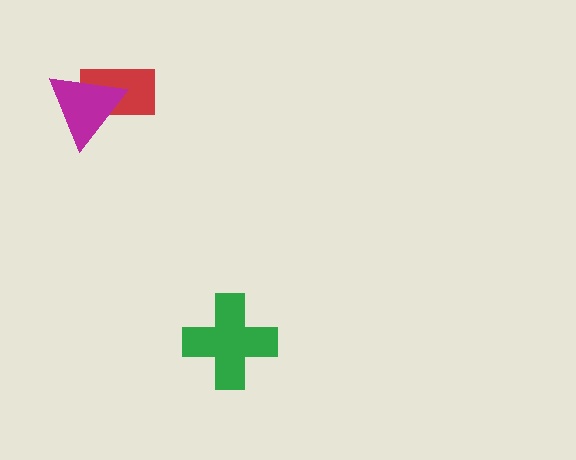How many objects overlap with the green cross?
0 objects overlap with the green cross.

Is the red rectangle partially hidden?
Yes, it is partially covered by another shape.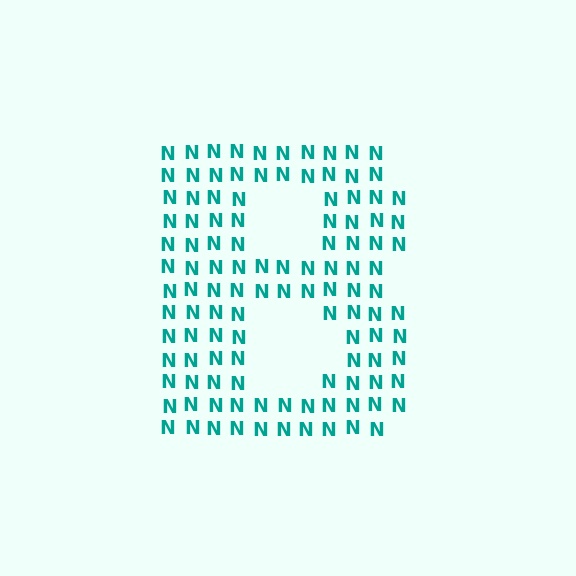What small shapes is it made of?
It is made of small letter N's.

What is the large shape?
The large shape is the letter B.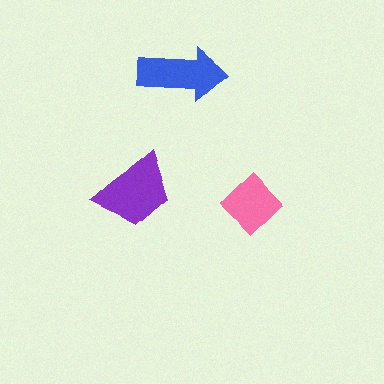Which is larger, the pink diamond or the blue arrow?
The blue arrow.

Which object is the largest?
The purple trapezoid.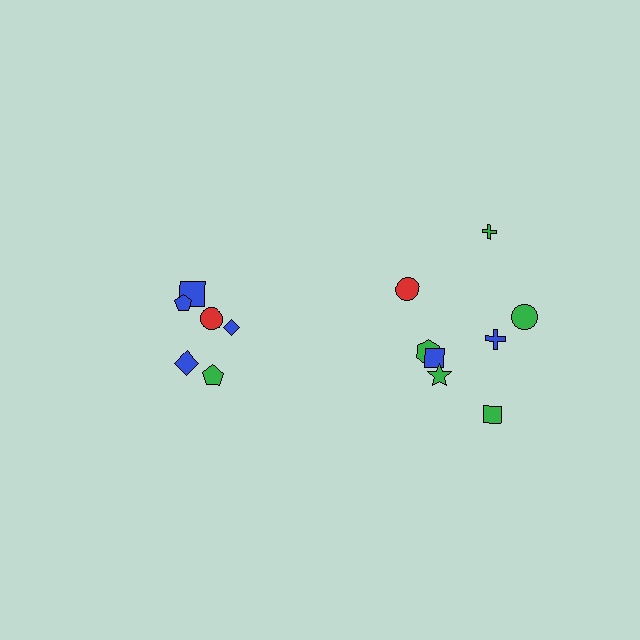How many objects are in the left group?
There are 6 objects.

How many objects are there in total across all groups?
There are 14 objects.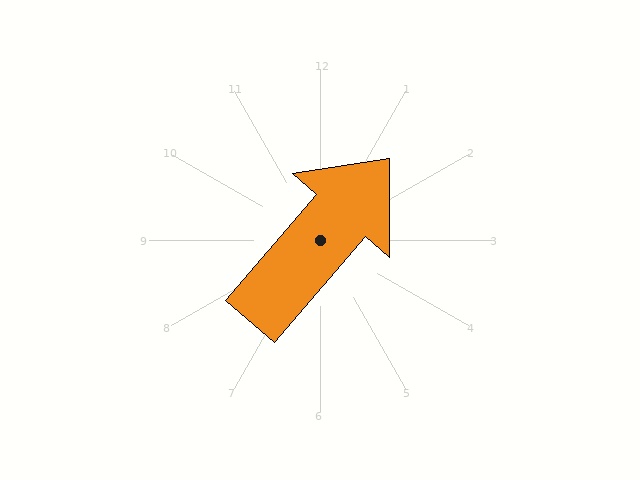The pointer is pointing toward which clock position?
Roughly 1 o'clock.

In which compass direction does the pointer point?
Northeast.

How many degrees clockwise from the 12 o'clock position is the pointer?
Approximately 41 degrees.